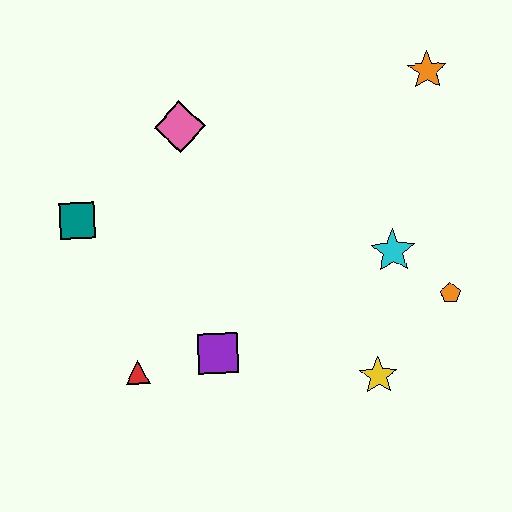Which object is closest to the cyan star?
The orange pentagon is closest to the cyan star.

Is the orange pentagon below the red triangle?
No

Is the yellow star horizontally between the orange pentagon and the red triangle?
Yes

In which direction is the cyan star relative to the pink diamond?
The cyan star is to the right of the pink diamond.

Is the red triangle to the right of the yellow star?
No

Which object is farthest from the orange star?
The red triangle is farthest from the orange star.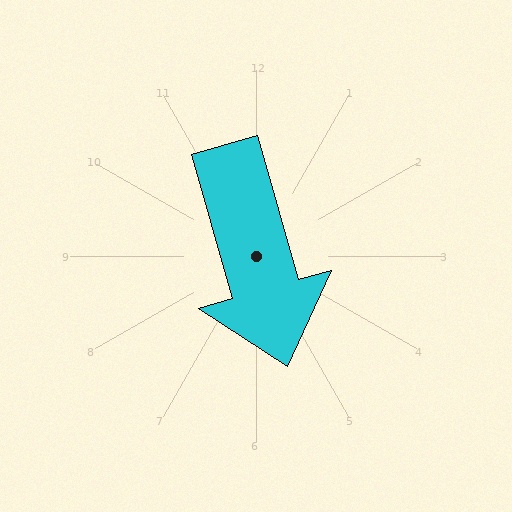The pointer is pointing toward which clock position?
Roughly 5 o'clock.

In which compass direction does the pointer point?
South.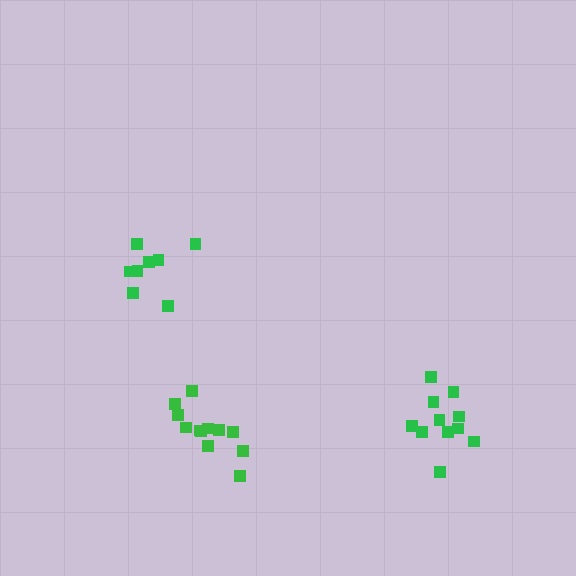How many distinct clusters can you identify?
There are 3 distinct clusters.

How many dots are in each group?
Group 1: 12 dots, Group 2: 8 dots, Group 3: 11 dots (31 total).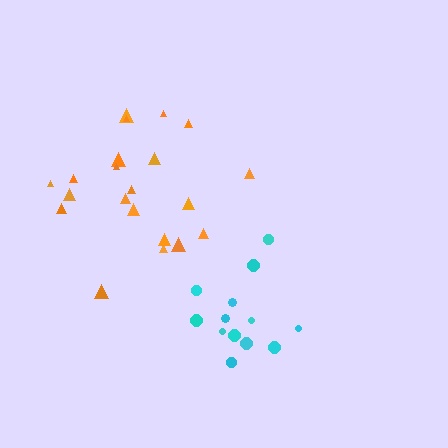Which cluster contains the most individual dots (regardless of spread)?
Orange (21).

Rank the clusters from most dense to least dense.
cyan, orange.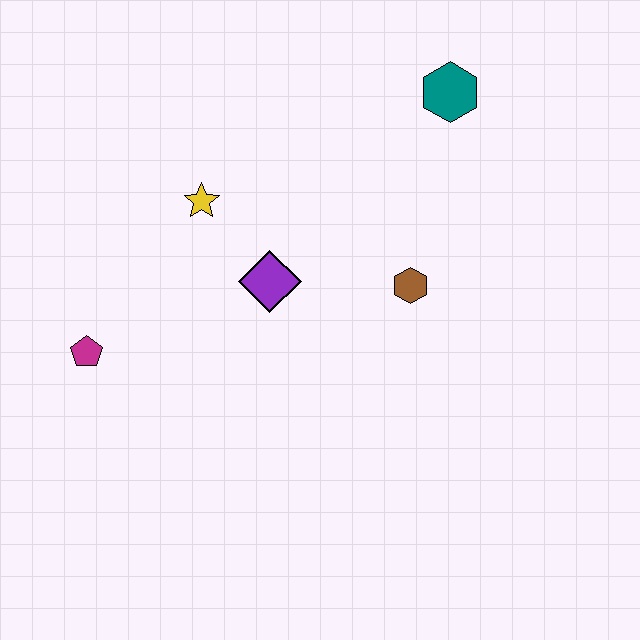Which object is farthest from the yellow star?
The teal hexagon is farthest from the yellow star.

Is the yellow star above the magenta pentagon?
Yes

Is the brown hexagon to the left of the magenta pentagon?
No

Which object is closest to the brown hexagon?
The purple diamond is closest to the brown hexagon.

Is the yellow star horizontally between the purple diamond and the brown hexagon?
No